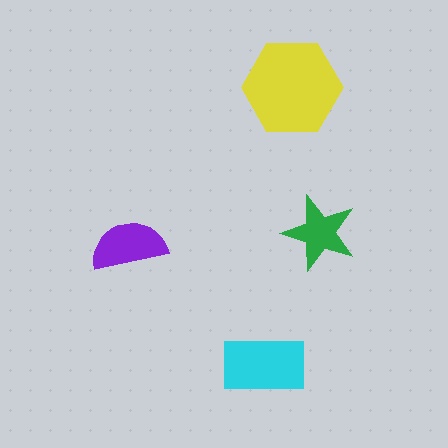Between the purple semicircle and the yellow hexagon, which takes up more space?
The yellow hexagon.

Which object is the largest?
The yellow hexagon.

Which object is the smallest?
The green star.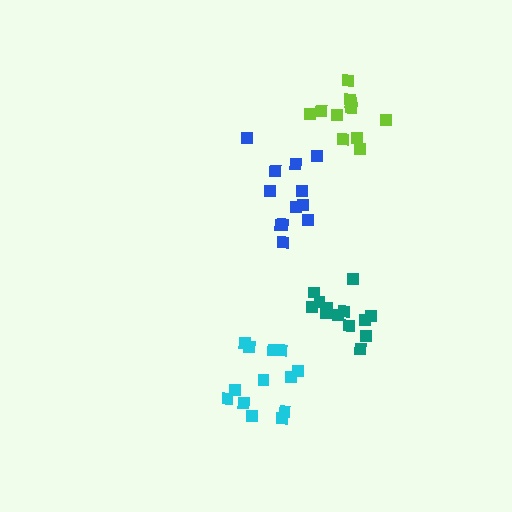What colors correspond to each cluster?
The clusters are colored: teal, blue, lime, cyan.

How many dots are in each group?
Group 1: 13 dots, Group 2: 12 dots, Group 3: 11 dots, Group 4: 13 dots (49 total).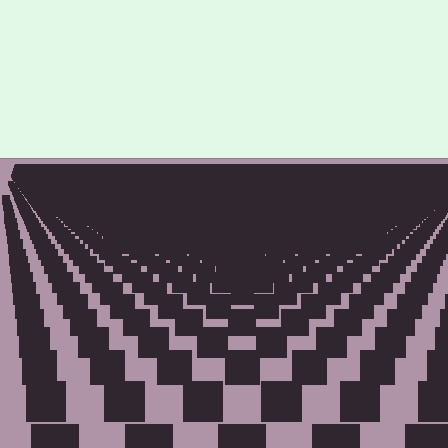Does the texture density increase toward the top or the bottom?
Density increases toward the top.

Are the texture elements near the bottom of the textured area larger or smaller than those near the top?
Larger. Near the bottom, elements are closer to the viewer and appear at a bigger on-screen size.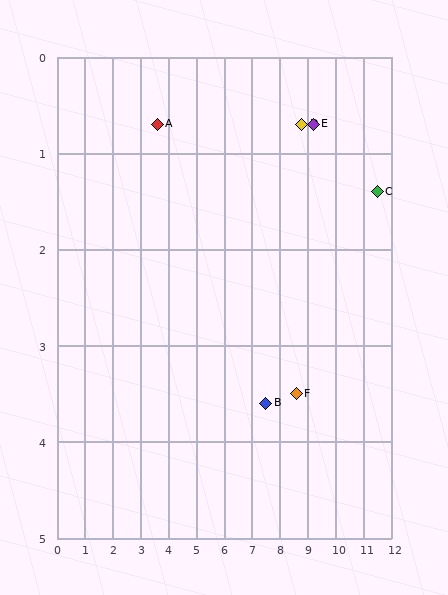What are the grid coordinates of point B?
Point B is at approximately (7.5, 3.6).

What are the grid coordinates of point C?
Point C is at approximately (11.5, 1.4).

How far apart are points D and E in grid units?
Points D and E are about 0.4 grid units apart.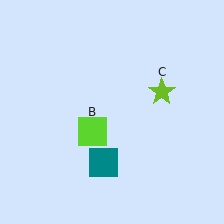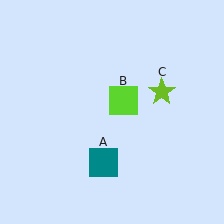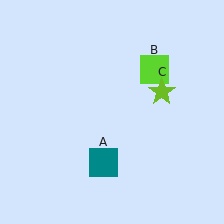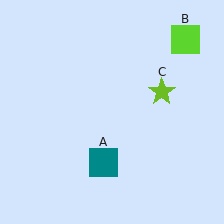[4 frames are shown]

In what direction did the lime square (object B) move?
The lime square (object B) moved up and to the right.